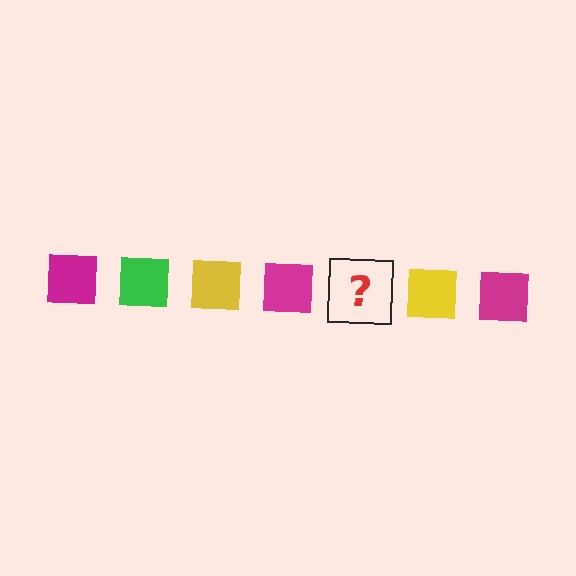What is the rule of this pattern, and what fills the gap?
The rule is that the pattern cycles through magenta, green, yellow squares. The gap should be filled with a green square.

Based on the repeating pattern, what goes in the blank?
The blank should be a green square.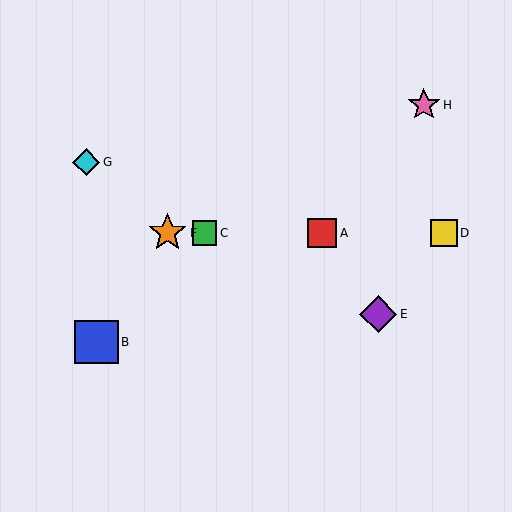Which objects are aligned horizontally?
Objects A, C, D, F are aligned horizontally.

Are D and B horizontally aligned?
No, D is at y≈233 and B is at y≈342.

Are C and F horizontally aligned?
Yes, both are at y≈233.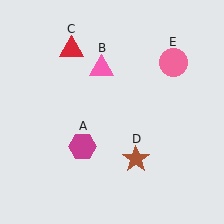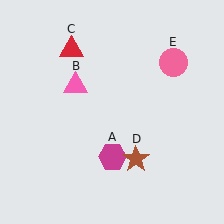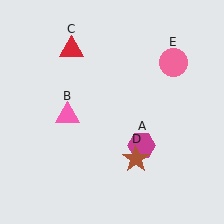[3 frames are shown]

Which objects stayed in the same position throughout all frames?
Red triangle (object C) and brown star (object D) and pink circle (object E) remained stationary.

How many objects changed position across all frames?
2 objects changed position: magenta hexagon (object A), pink triangle (object B).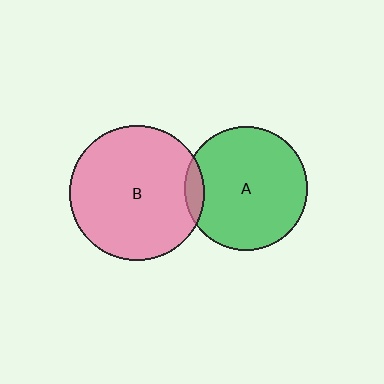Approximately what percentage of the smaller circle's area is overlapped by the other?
Approximately 10%.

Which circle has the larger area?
Circle B (pink).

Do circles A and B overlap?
Yes.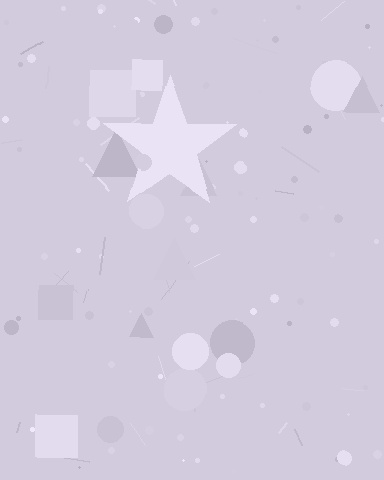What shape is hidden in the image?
A star is hidden in the image.